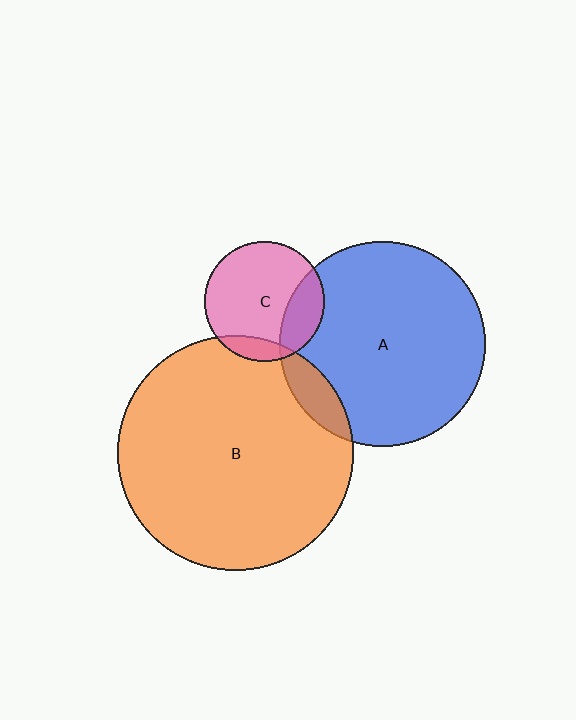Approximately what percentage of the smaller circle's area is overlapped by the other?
Approximately 10%.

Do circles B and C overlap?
Yes.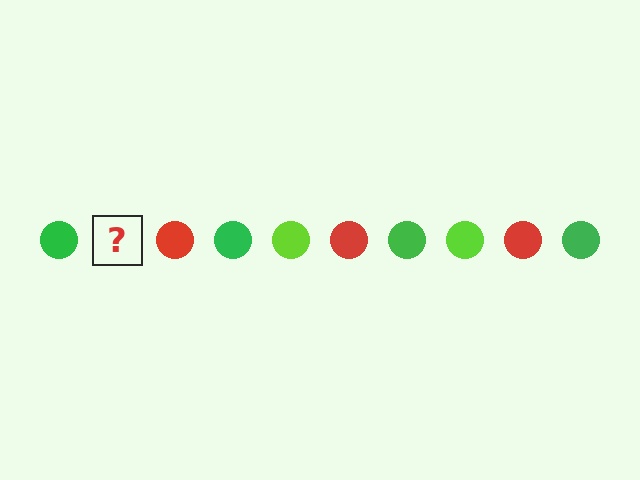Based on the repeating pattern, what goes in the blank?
The blank should be a lime circle.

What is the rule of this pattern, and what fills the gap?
The rule is that the pattern cycles through green, lime, red circles. The gap should be filled with a lime circle.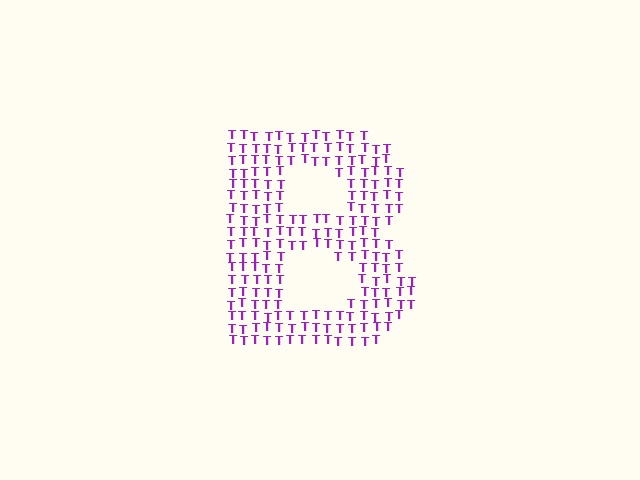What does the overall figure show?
The overall figure shows the letter B.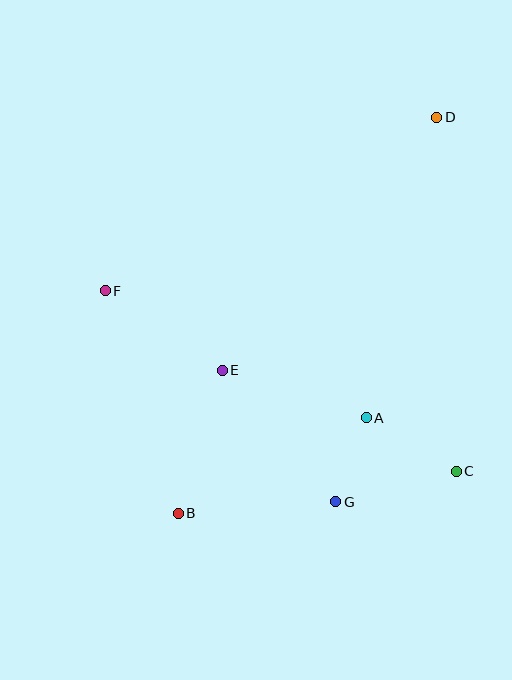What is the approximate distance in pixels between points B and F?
The distance between B and F is approximately 234 pixels.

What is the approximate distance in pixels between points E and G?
The distance between E and G is approximately 174 pixels.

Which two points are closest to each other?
Points A and G are closest to each other.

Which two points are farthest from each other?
Points B and D are farthest from each other.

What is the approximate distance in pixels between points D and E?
The distance between D and E is approximately 332 pixels.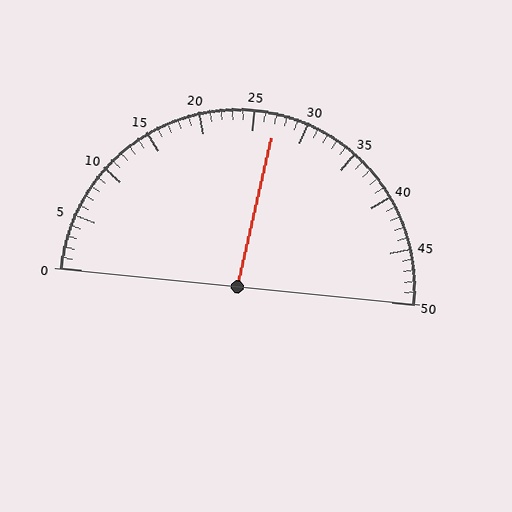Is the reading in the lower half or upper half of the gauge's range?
The reading is in the upper half of the range (0 to 50).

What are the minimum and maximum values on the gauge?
The gauge ranges from 0 to 50.